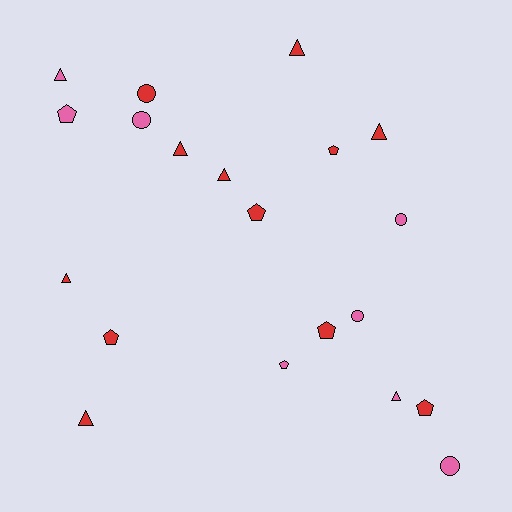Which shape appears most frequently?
Triangle, with 8 objects.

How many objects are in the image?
There are 20 objects.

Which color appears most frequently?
Red, with 12 objects.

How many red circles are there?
There is 1 red circle.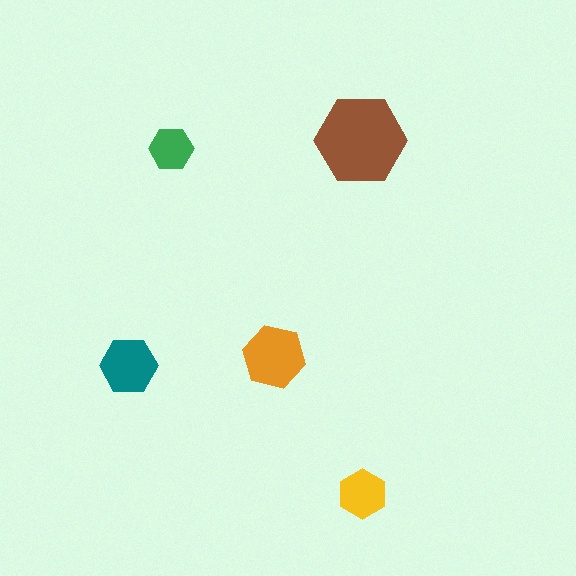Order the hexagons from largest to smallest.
the brown one, the orange one, the teal one, the yellow one, the green one.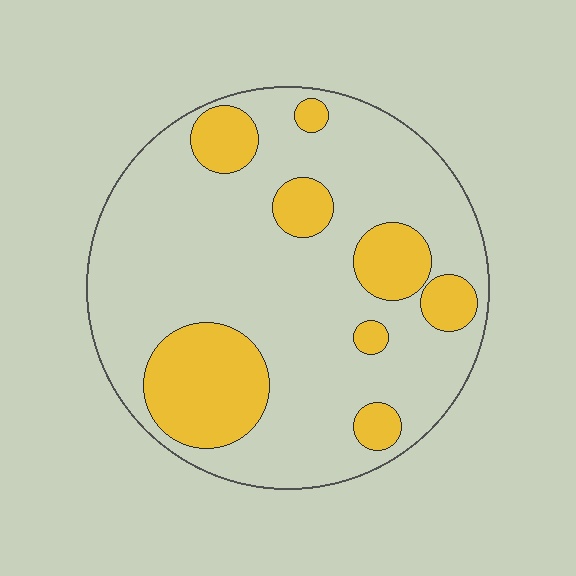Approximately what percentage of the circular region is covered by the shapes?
Approximately 25%.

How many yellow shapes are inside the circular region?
8.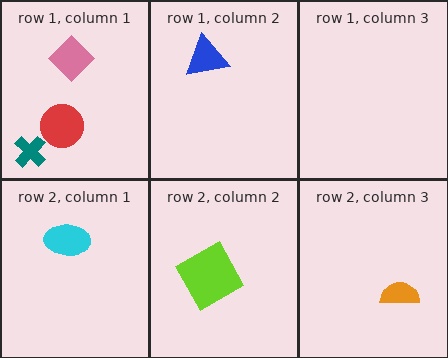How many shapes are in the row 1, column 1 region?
3.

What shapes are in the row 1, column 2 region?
The blue triangle.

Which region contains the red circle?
The row 1, column 1 region.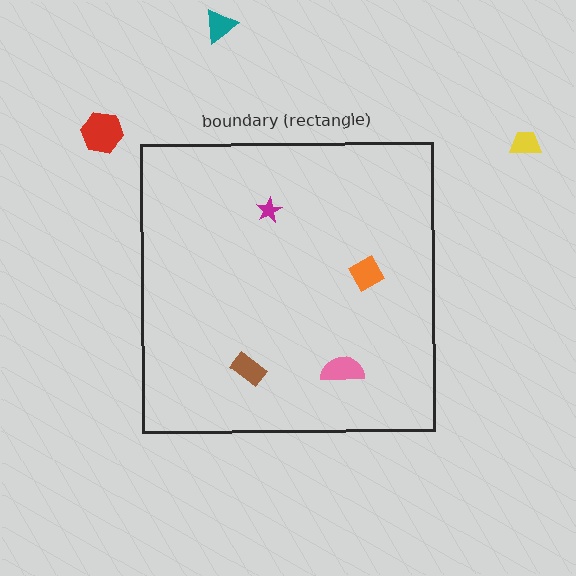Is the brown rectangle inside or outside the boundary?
Inside.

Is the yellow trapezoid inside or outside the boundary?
Outside.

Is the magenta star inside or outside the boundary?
Inside.